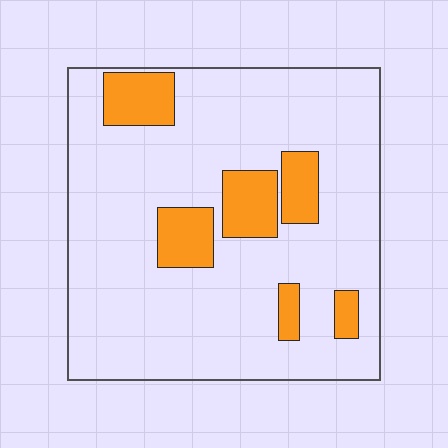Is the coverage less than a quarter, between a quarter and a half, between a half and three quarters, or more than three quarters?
Less than a quarter.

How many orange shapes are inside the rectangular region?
6.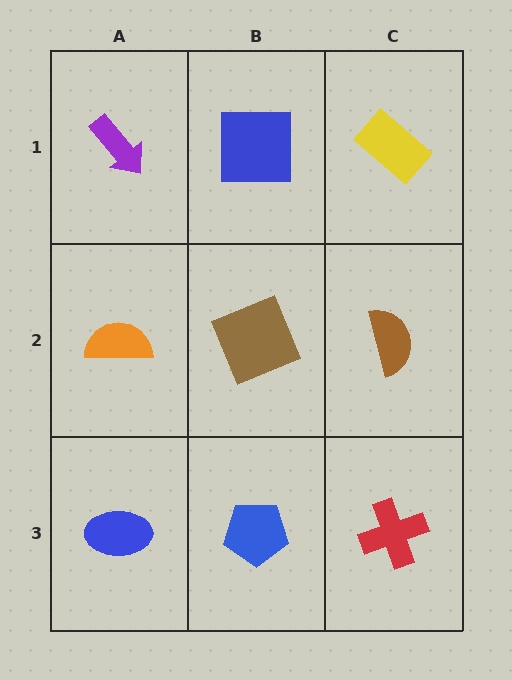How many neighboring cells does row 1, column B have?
3.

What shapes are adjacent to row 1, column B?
A brown square (row 2, column B), a purple arrow (row 1, column A), a yellow rectangle (row 1, column C).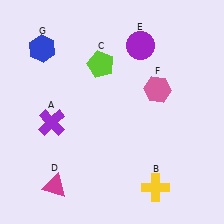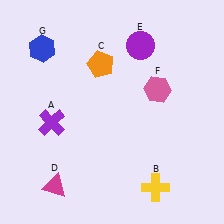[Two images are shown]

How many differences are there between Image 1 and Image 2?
There is 1 difference between the two images.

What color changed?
The pentagon (C) changed from lime in Image 1 to orange in Image 2.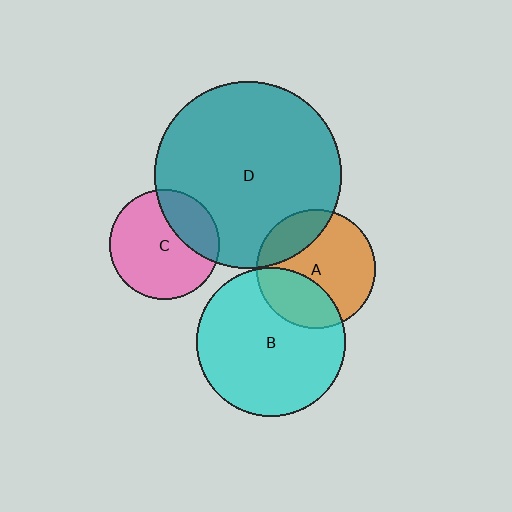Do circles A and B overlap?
Yes.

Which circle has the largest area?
Circle D (teal).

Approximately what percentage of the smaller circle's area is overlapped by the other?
Approximately 30%.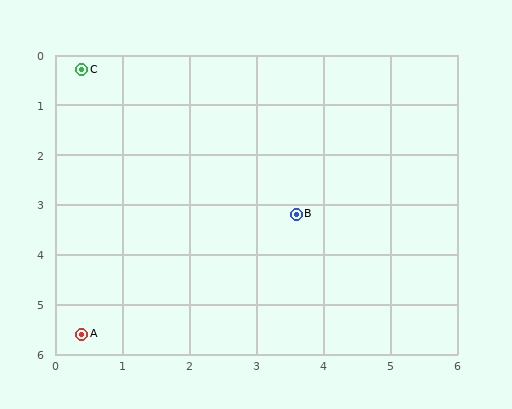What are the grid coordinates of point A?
Point A is at approximately (0.4, 5.6).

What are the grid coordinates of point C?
Point C is at approximately (0.4, 0.3).